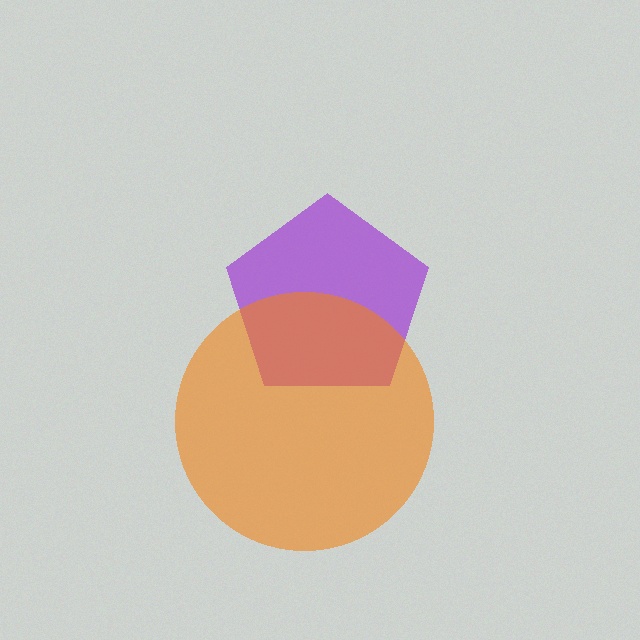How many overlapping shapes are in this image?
There are 2 overlapping shapes in the image.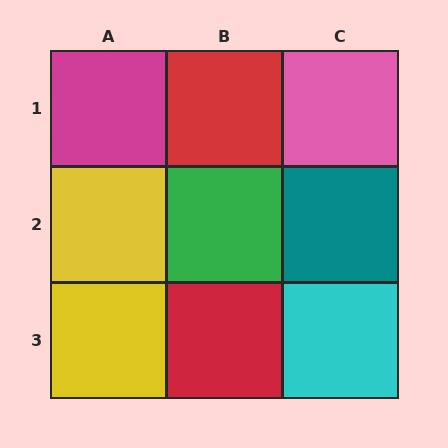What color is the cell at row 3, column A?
Yellow.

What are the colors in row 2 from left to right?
Yellow, green, teal.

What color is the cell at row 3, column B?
Red.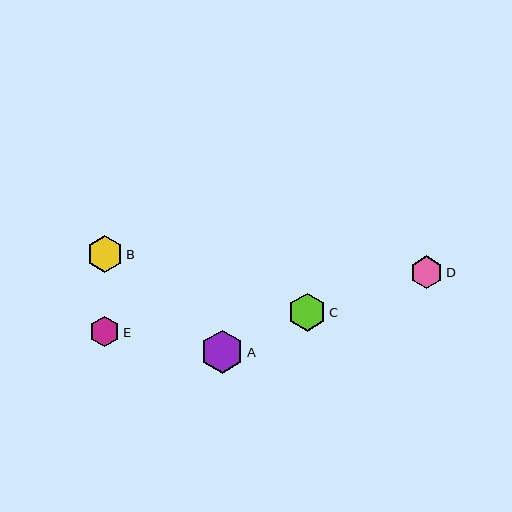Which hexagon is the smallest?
Hexagon E is the smallest with a size of approximately 31 pixels.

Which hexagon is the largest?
Hexagon A is the largest with a size of approximately 43 pixels.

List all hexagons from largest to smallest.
From largest to smallest: A, C, B, D, E.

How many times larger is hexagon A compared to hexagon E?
Hexagon A is approximately 1.4 times the size of hexagon E.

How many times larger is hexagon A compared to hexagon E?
Hexagon A is approximately 1.4 times the size of hexagon E.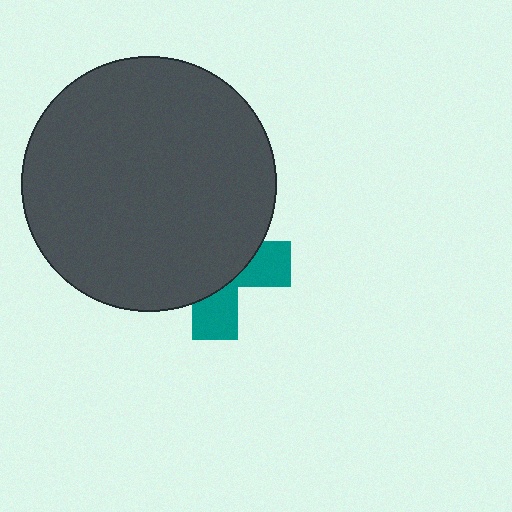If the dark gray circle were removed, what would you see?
You would see the complete teal cross.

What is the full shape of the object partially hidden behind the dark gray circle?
The partially hidden object is a teal cross.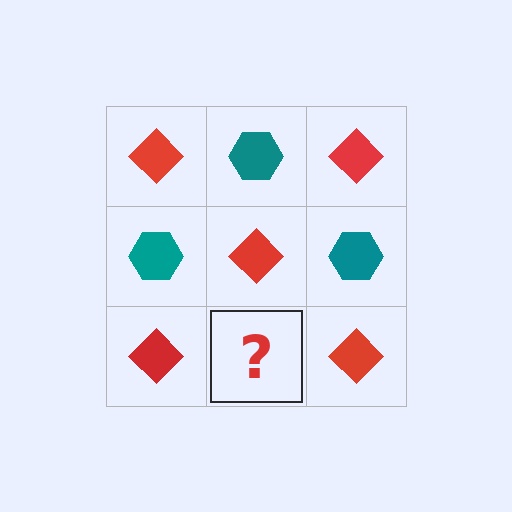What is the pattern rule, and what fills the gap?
The rule is that it alternates red diamond and teal hexagon in a checkerboard pattern. The gap should be filled with a teal hexagon.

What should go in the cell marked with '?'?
The missing cell should contain a teal hexagon.